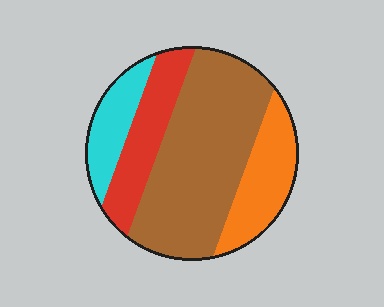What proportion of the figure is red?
Red takes up about one sixth (1/6) of the figure.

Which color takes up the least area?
Cyan, at roughly 15%.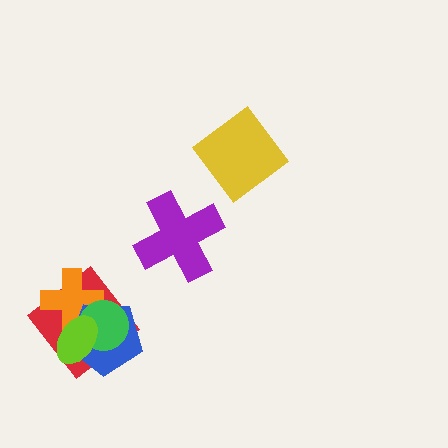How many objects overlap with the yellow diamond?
0 objects overlap with the yellow diamond.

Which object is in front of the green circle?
The lime ellipse is in front of the green circle.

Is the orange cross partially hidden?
Yes, it is partially covered by another shape.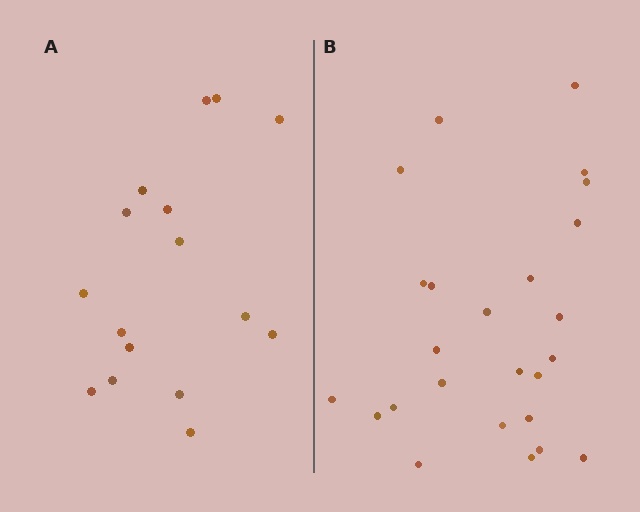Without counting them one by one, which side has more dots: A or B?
Region B (the right region) has more dots.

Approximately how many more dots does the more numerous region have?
Region B has roughly 8 or so more dots than region A.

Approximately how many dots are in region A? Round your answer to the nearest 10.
About 20 dots. (The exact count is 16, which rounds to 20.)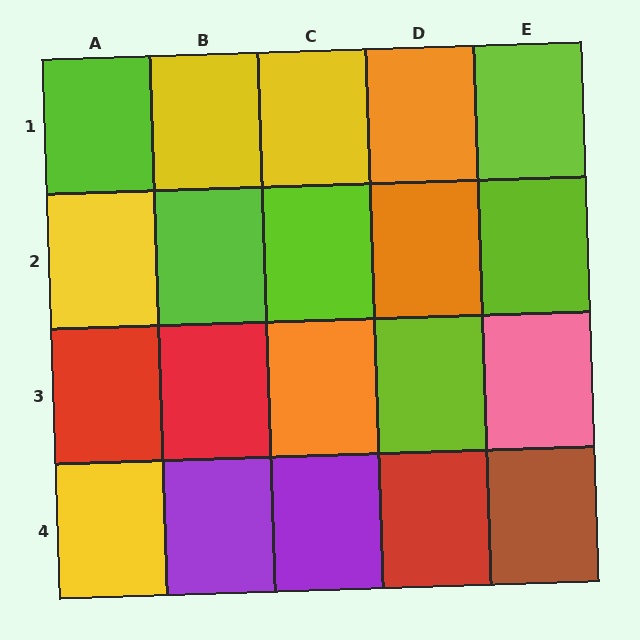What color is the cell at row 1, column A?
Lime.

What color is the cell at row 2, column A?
Yellow.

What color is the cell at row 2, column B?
Lime.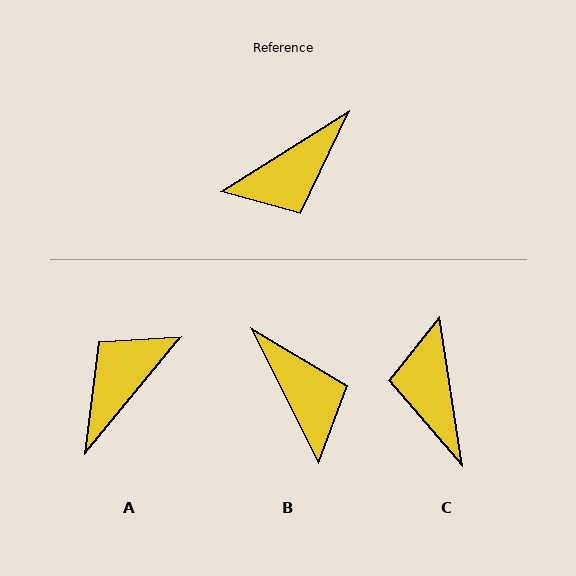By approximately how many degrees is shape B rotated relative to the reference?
Approximately 84 degrees counter-clockwise.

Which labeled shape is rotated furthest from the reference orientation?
A, about 162 degrees away.